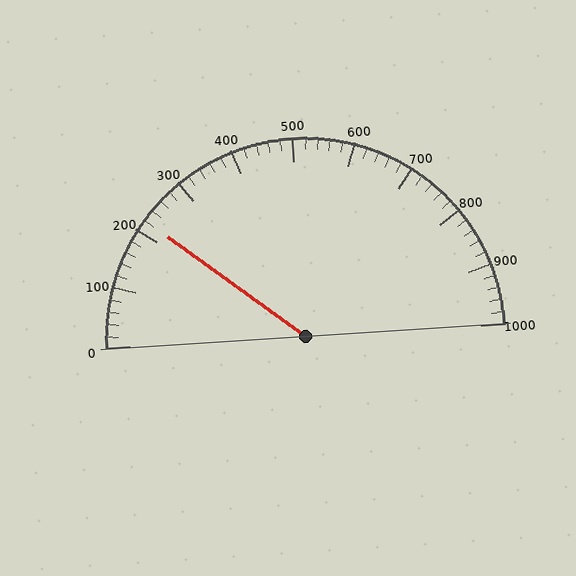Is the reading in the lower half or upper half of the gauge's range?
The reading is in the lower half of the range (0 to 1000).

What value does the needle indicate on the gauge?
The needle indicates approximately 220.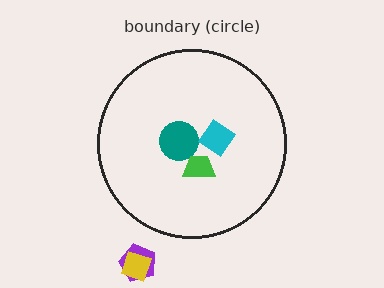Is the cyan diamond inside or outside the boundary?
Inside.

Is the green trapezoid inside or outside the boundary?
Inside.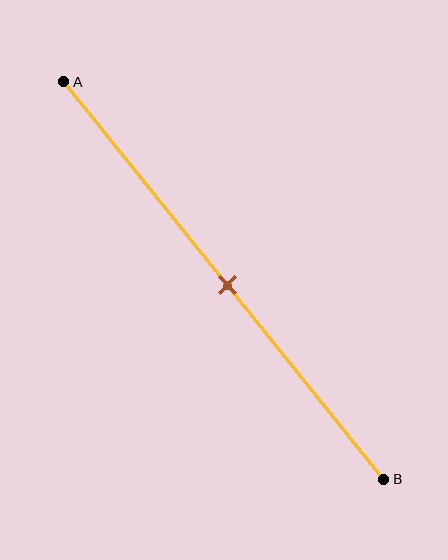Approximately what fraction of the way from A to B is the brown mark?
The brown mark is approximately 50% of the way from A to B.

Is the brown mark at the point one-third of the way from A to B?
No, the mark is at about 50% from A, not at the 33% one-third point.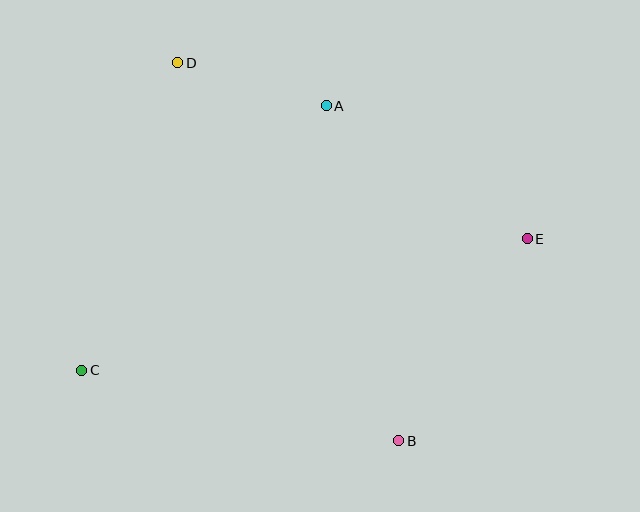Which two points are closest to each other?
Points A and D are closest to each other.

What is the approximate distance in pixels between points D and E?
The distance between D and E is approximately 391 pixels.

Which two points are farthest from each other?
Points C and E are farthest from each other.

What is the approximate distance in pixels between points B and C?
The distance between B and C is approximately 325 pixels.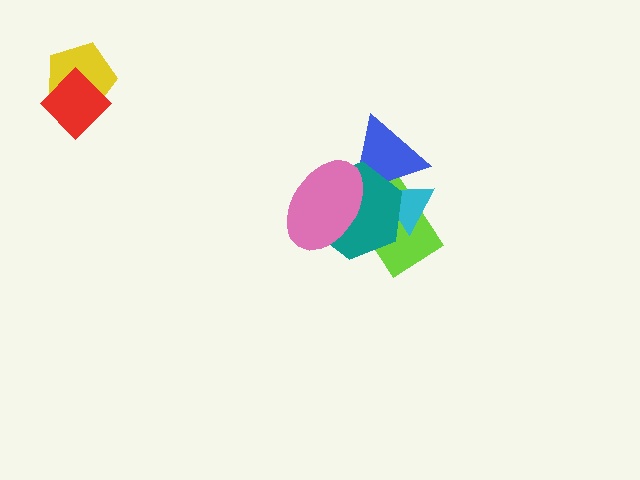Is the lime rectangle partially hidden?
Yes, it is partially covered by another shape.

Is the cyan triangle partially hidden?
Yes, it is partially covered by another shape.